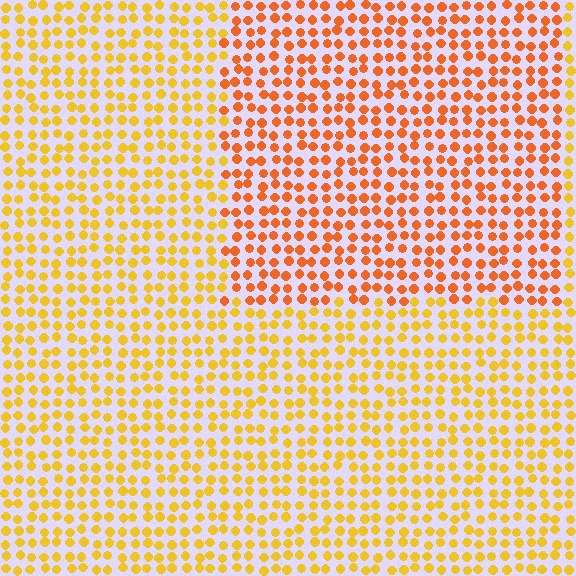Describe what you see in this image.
The image is filled with small yellow elements in a uniform arrangement. A rectangle-shaped region is visible where the elements are tinted to a slightly different hue, forming a subtle color boundary.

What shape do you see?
I see a rectangle.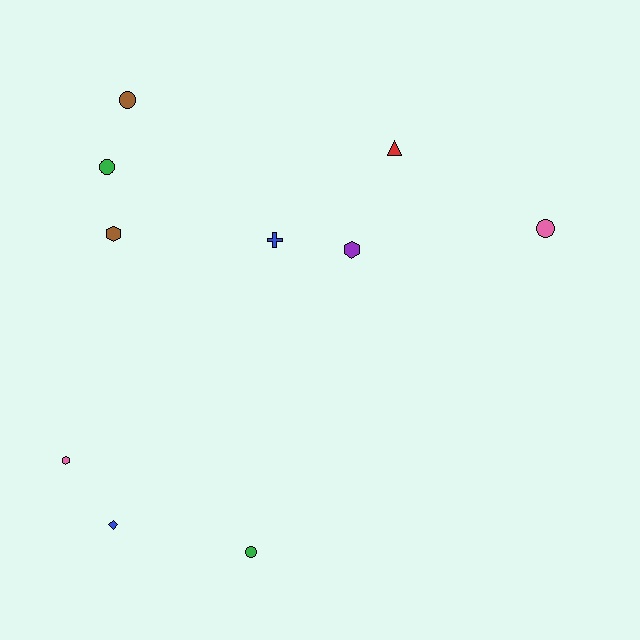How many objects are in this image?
There are 10 objects.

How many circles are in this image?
There are 4 circles.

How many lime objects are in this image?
There are no lime objects.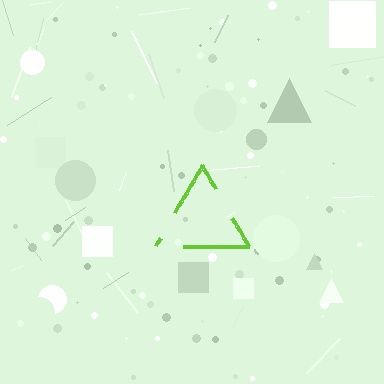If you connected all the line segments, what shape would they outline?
They would outline a triangle.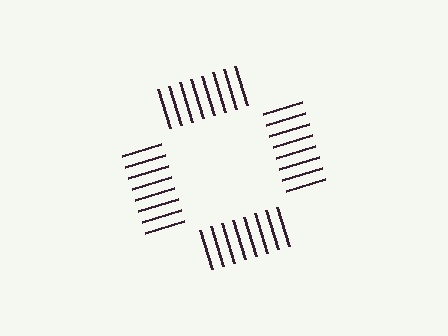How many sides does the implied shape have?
4 sides — the line-ends trace a square.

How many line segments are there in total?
32 — 8 along each of the 4 edges.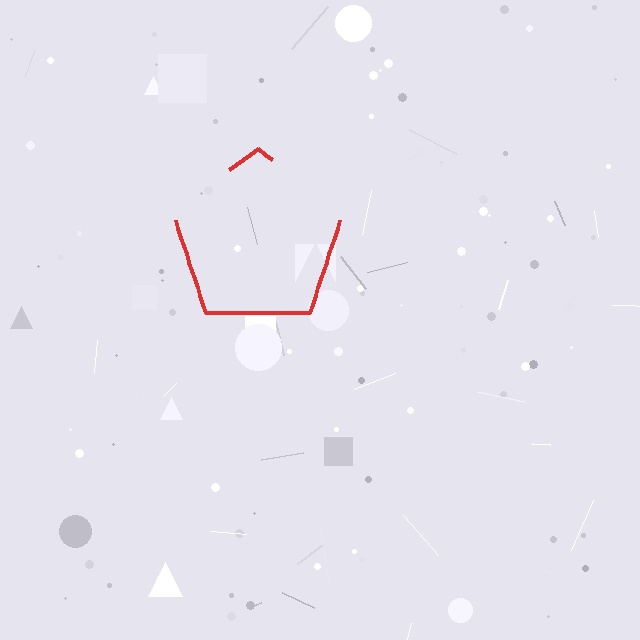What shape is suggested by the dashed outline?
The dashed outline suggests a pentagon.